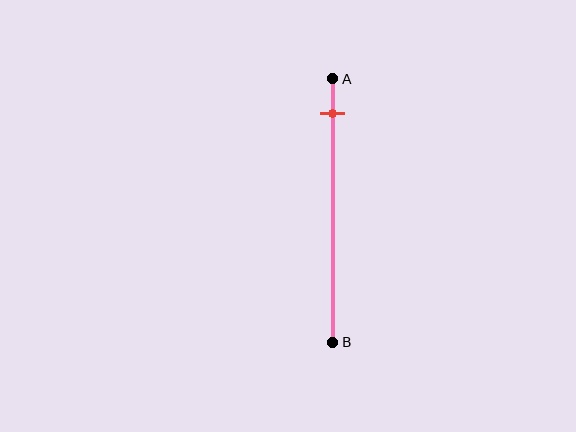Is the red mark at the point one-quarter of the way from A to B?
No, the mark is at about 15% from A, not at the 25% one-quarter point.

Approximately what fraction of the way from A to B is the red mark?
The red mark is approximately 15% of the way from A to B.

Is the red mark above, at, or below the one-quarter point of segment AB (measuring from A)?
The red mark is above the one-quarter point of segment AB.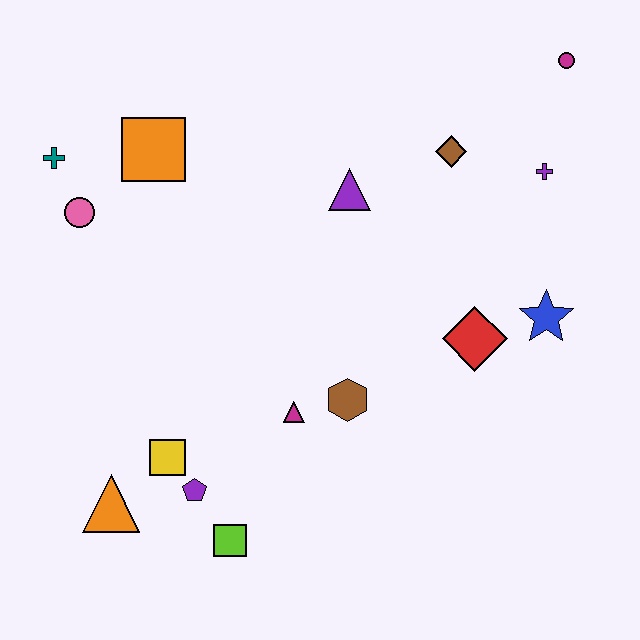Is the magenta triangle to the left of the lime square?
No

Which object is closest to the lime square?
The purple pentagon is closest to the lime square.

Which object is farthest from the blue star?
The teal cross is farthest from the blue star.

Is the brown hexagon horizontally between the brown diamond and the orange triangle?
Yes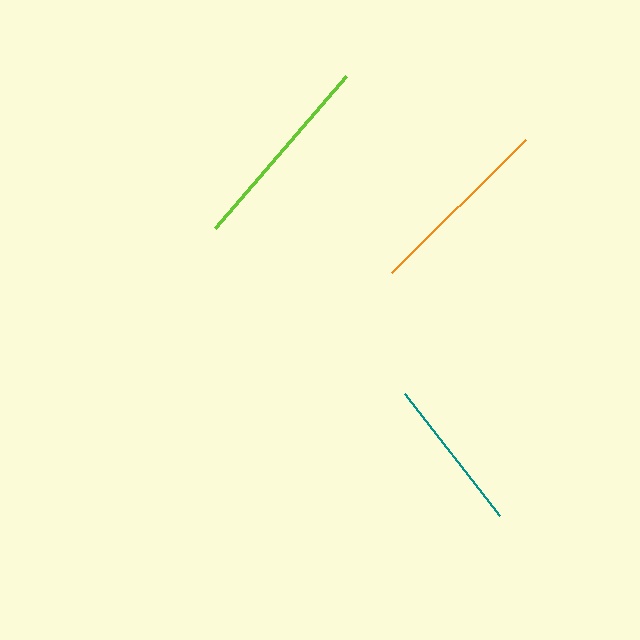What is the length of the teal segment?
The teal segment is approximately 154 pixels long.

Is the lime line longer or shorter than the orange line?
The lime line is longer than the orange line.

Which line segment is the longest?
The lime line is the longest at approximately 201 pixels.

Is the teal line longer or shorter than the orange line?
The orange line is longer than the teal line.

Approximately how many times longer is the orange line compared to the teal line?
The orange line is approximately 1.2 times the length of the teal line.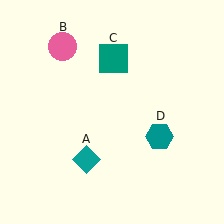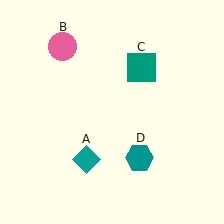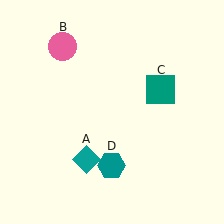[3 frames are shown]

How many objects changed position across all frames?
2 objects changed position: teal square (object C), teal hexagon (object D).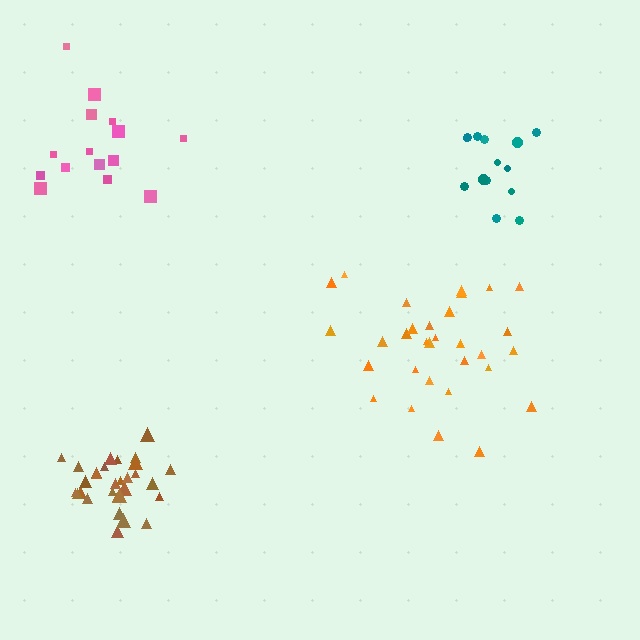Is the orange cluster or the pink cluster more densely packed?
Orange.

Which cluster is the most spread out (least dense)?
Pink.